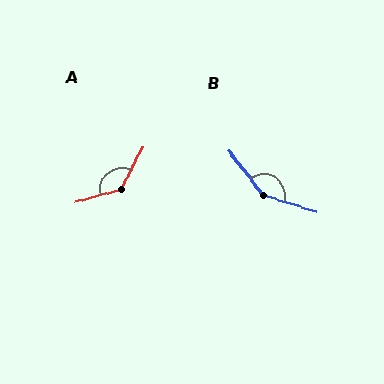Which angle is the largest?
B, at approximately 145 degrees.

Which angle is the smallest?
A, at approximately 131 degrees.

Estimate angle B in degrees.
Approximately 145 degrees.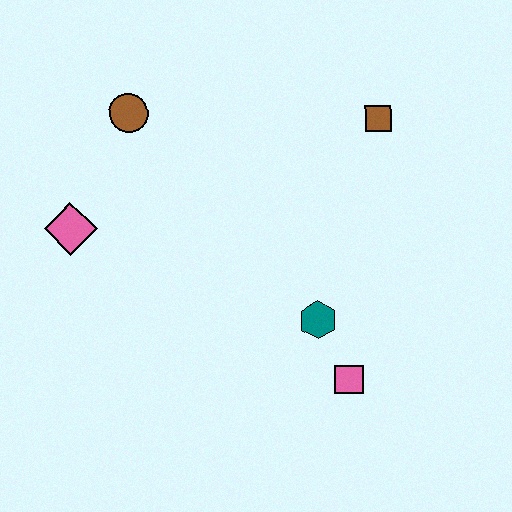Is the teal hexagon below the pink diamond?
Yes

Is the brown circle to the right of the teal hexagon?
No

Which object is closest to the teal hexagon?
The pink square is closest to the teal hexagon.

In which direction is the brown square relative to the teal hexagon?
The brown square is above the teal hexagon.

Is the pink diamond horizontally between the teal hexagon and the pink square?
No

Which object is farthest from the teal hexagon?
The brown circle is farthest from the teal hexagon.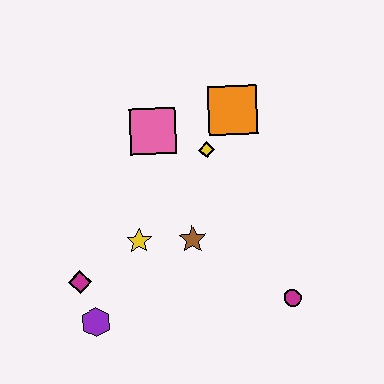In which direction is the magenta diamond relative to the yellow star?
The magenta diamond is to the left of the yellow star.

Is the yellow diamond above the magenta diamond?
Yes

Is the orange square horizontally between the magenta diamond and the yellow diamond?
No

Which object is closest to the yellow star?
The brown star is closest to the yellow star.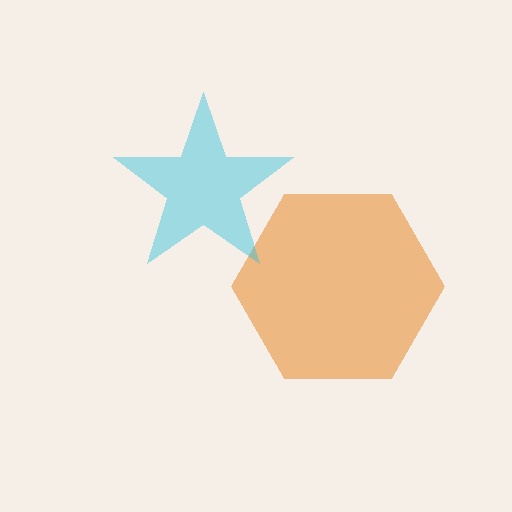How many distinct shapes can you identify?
There are 2 distinct shapes: an orange hexagon, a cyan star.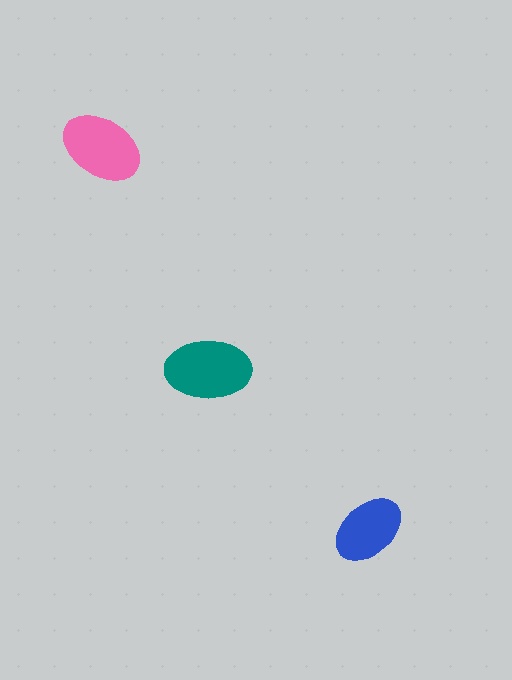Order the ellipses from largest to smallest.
the teal one, the pink one, the blue one.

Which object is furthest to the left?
The pink ellipse is leftmost.